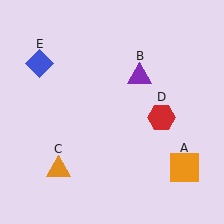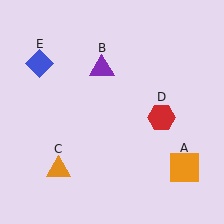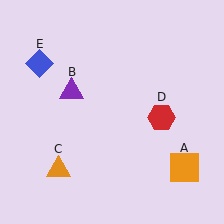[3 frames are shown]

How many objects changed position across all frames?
1 object changed position: purple triangle (object B).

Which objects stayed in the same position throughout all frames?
Orange square (object A) and orange triangle (object C) and red hexagon (object D) and blue diamond (object E) remained stationary.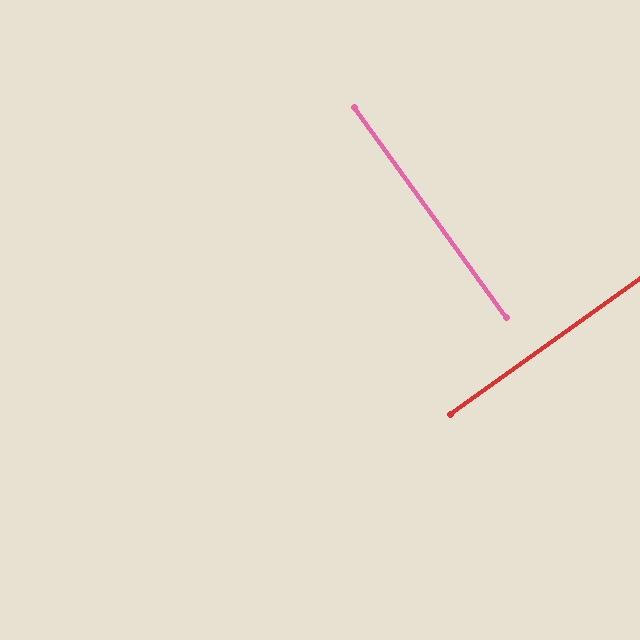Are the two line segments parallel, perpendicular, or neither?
Perpendicular — they meet at approximately 90°.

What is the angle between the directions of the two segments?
Approximately 90 degrees.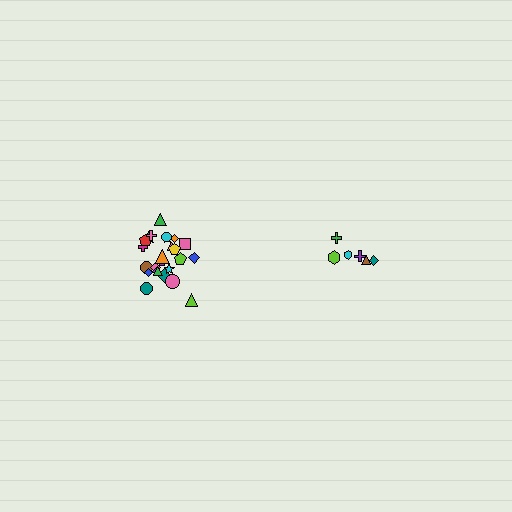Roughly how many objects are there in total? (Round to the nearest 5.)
Roughly 30 objects in total.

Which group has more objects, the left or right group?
The left group.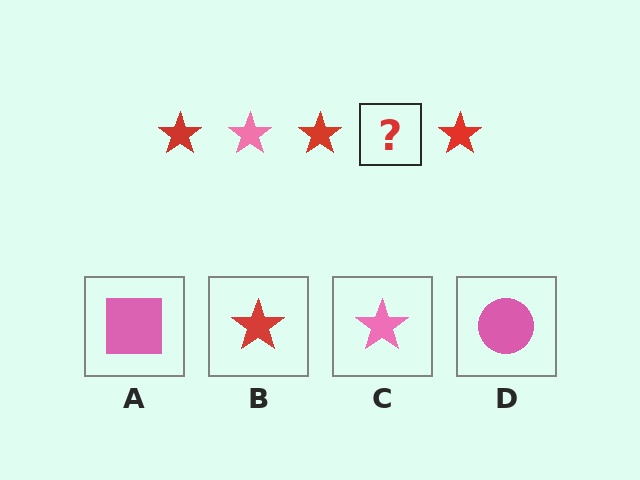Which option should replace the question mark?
Option C.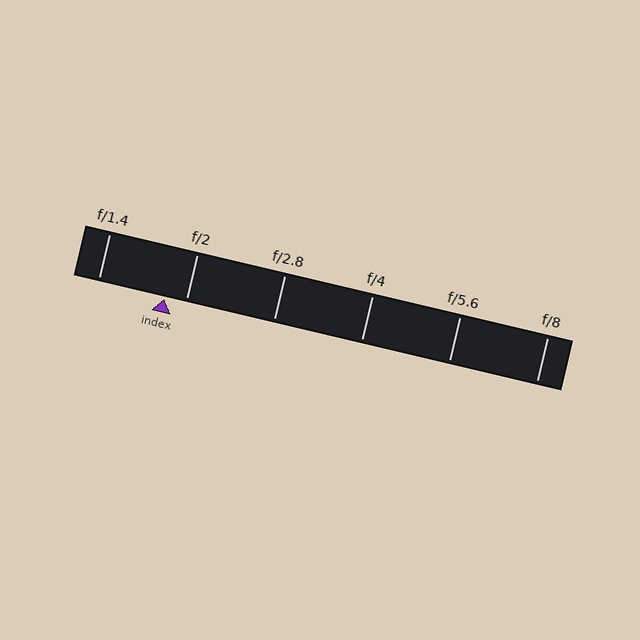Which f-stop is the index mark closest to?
The index mark is closest to f/2.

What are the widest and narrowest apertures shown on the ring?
The widest aperture shown is f/1.4 and the narrowest is f/8.